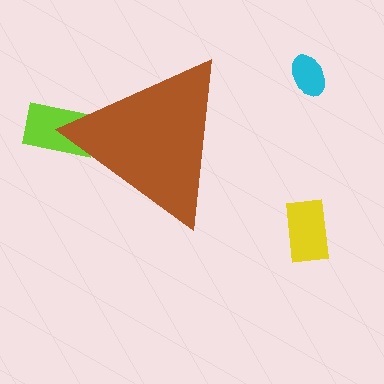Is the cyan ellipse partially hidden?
No, the cyan ellipse is fully visible.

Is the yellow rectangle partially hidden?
No, the yellow rectangle is fully visible.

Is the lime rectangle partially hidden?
Yes, the lime rectangle is partially hidden behind the brown triangle.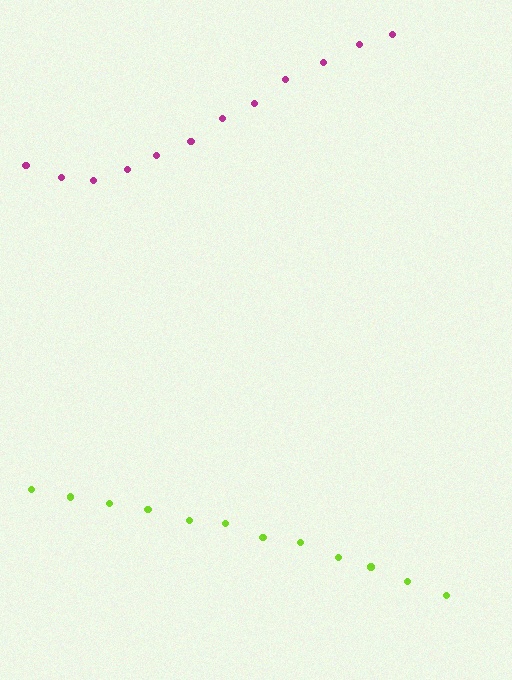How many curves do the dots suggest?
There are 2 distinct paths.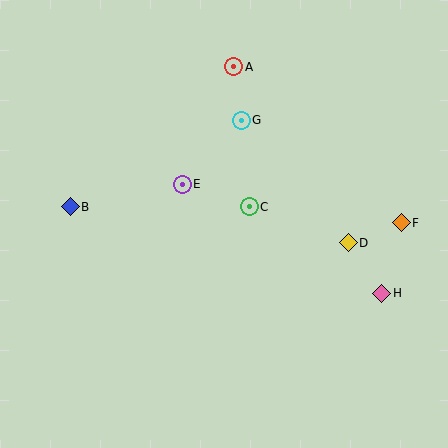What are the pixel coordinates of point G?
Point G is at (241, 120).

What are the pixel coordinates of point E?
Point E is at (182, 184).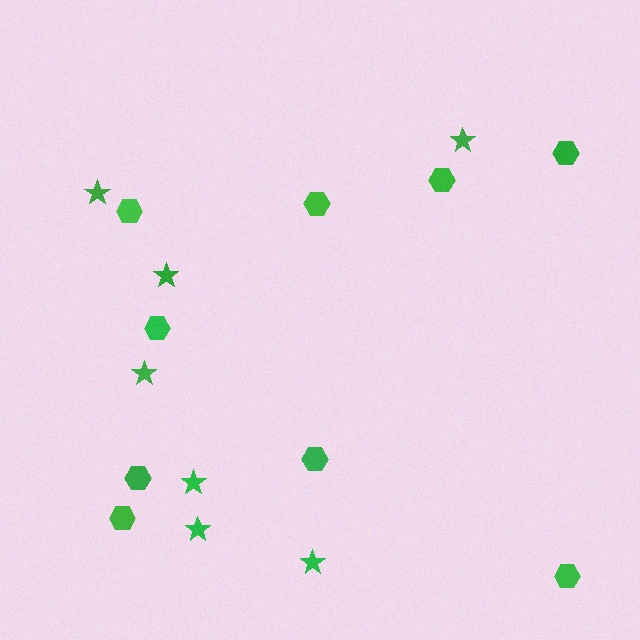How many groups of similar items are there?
There are 2 groups: one group of stars (7) and one group of hexagons (9).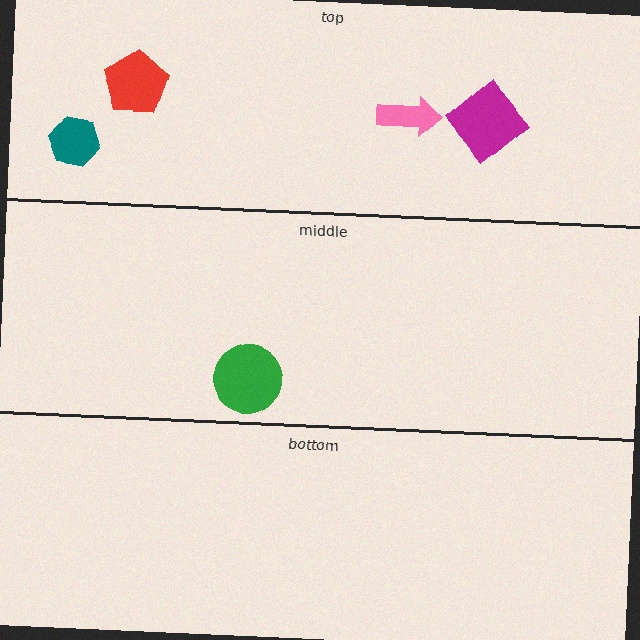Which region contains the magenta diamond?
The top region.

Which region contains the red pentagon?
The top region.